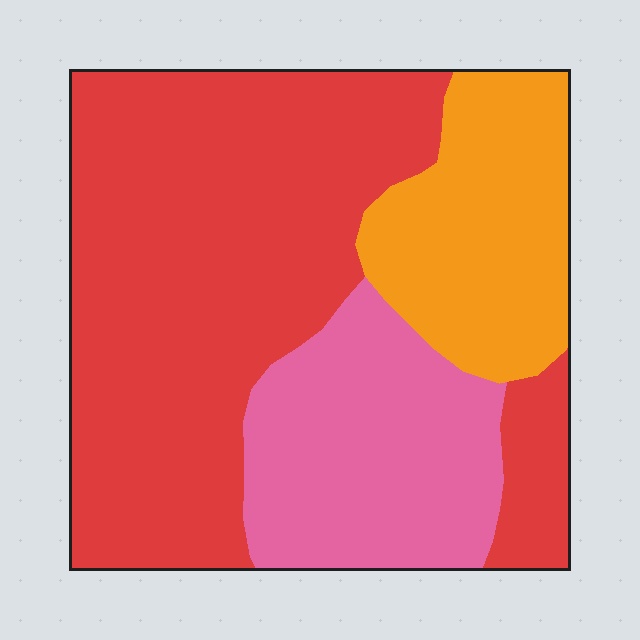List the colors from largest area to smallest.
From largest to smallest: red, pink, orange.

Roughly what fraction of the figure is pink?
Pink covers 23% of the figure.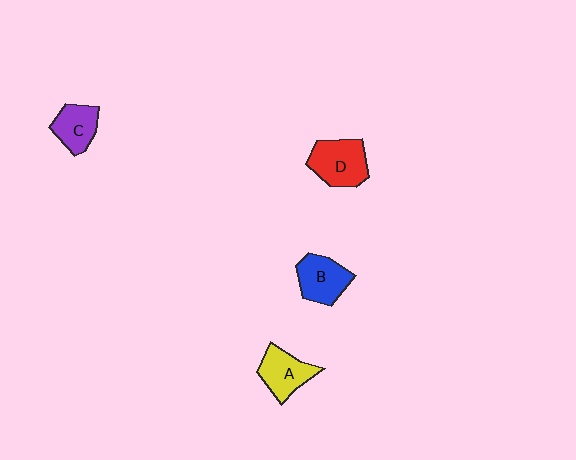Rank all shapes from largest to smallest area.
From largest to smallest: D (red), B (blue), A (yellow), C (purple).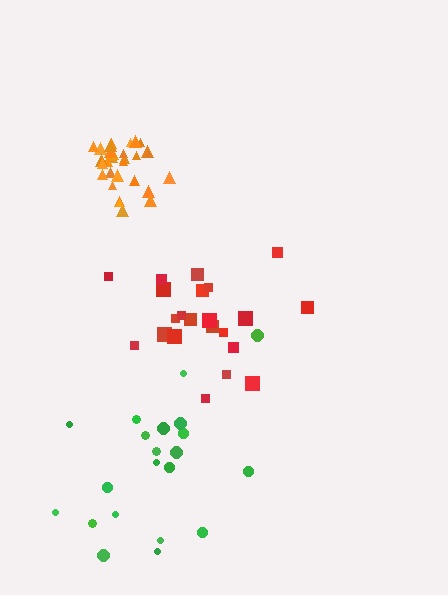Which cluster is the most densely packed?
Orange.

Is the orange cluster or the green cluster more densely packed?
Orange.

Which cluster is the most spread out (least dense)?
Green.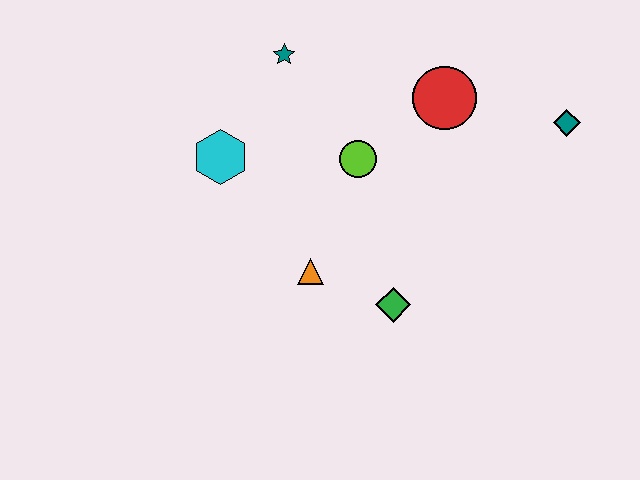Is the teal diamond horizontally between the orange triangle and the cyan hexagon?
No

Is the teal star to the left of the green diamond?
Yes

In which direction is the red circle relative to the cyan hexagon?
The red circle is to the right of the cyan hexagon.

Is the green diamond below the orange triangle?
Yes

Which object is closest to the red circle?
The lime circle is closest to the red circle.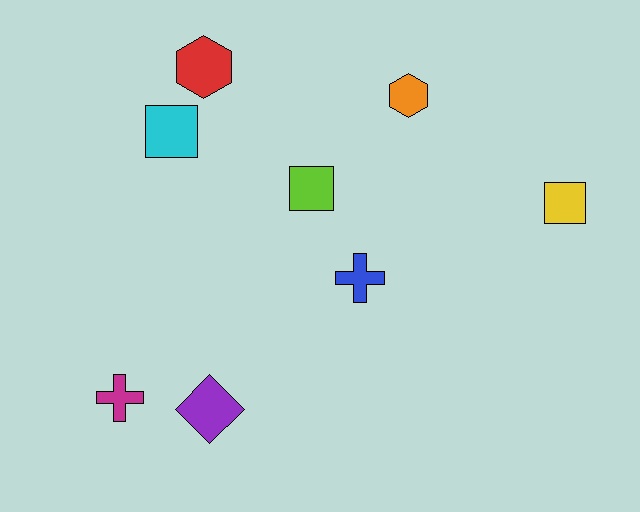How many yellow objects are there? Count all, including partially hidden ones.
There is 1 yellow object.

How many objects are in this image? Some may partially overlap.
There are 8 objects.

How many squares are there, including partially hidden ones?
There are 3 squares.